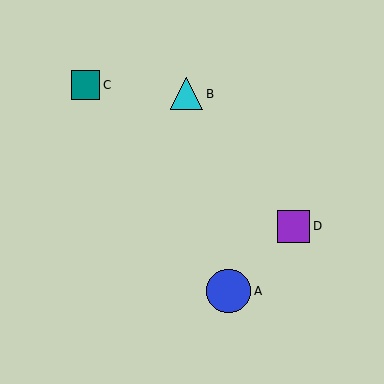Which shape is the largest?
The blue circle (labeled A) is the largest.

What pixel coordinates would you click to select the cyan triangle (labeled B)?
Click at (187, 94) to select the cyan triangle B.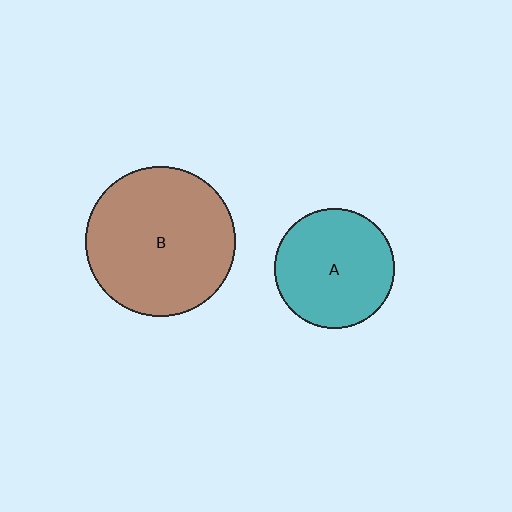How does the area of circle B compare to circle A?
Approximately 1.6 times.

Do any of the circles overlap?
No, none of the circles overlap.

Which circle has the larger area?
Circle B (brown).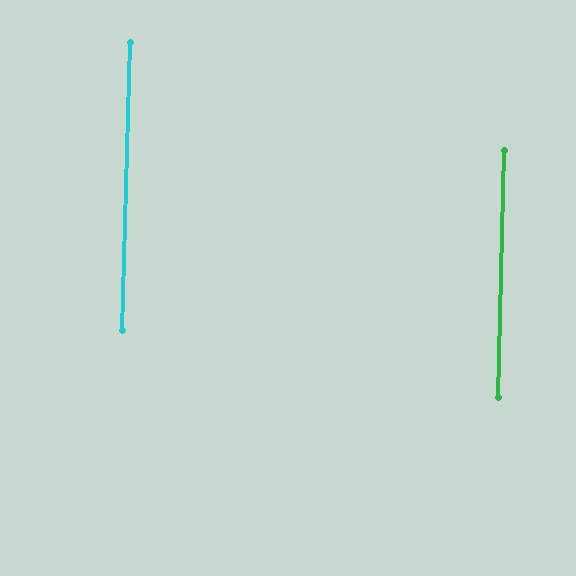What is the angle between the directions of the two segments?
Approximately 0 degrees.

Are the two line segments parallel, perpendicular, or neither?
Parallel — their directions differ by only 0.1°.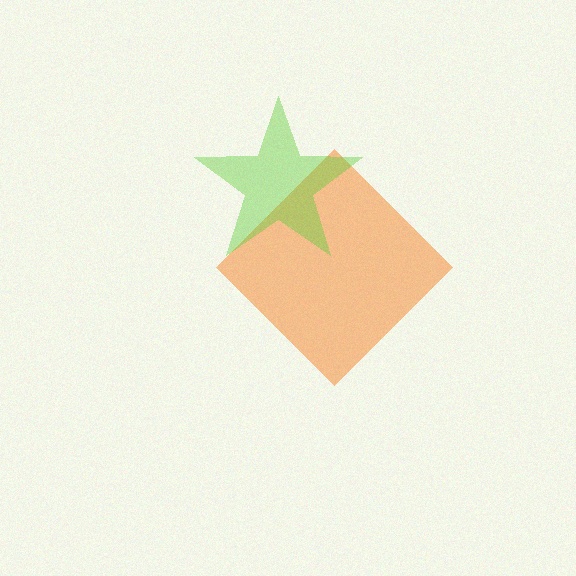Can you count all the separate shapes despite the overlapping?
Yes, there are 2 separate shapes.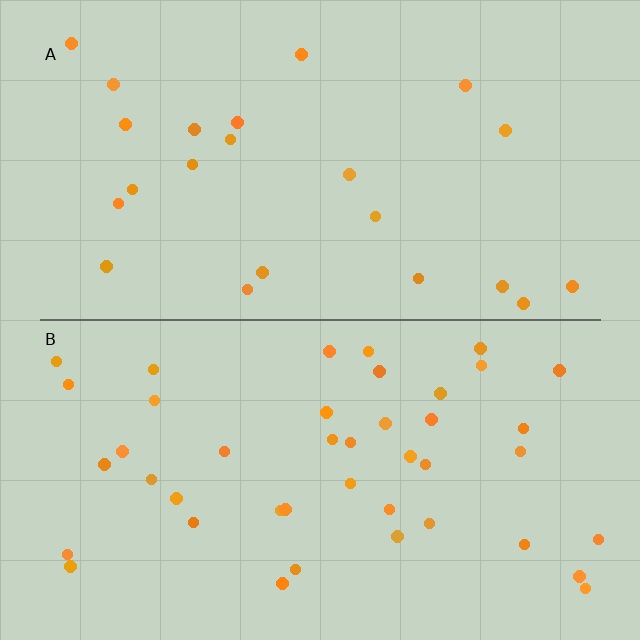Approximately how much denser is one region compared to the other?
Approximately 1.9× — region B over region A.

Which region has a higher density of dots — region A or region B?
B (the bottom).